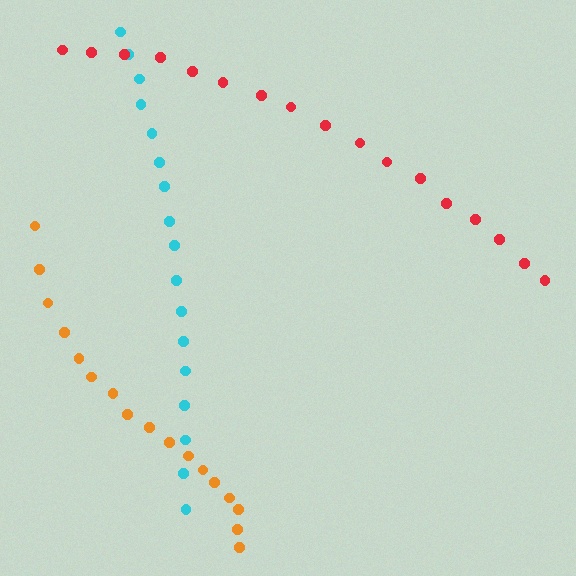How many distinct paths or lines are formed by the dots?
There are 3 distinct paths.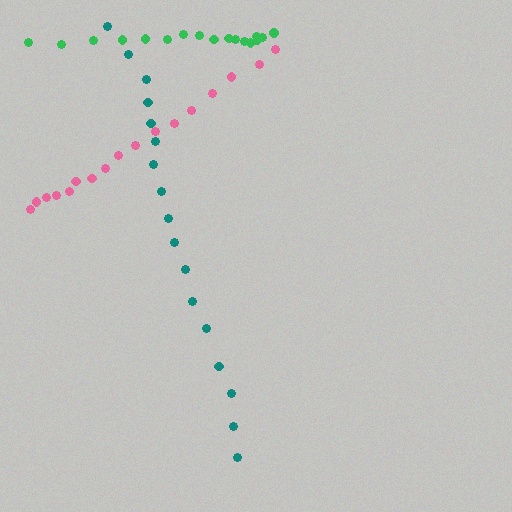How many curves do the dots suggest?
There are 3 distinct paths.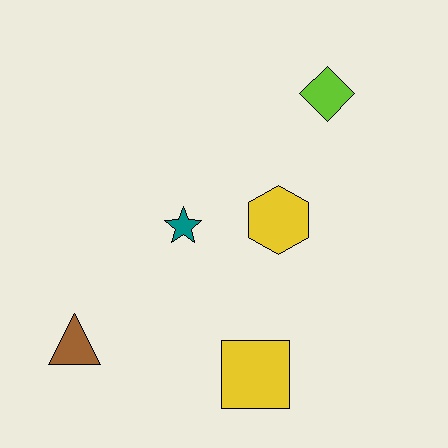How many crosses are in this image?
There are no crosses.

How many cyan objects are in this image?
There are no cyan objects.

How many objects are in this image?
There are 5 objects.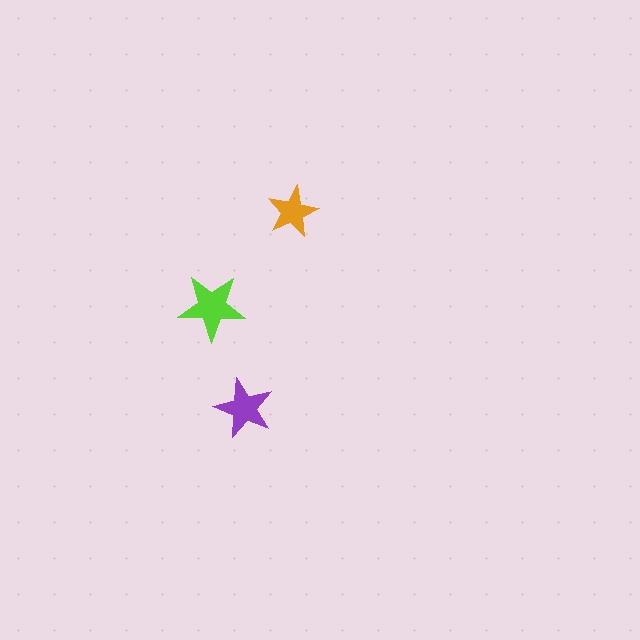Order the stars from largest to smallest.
the lime one, the purple one, the orange one.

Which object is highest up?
The orange star is topmost.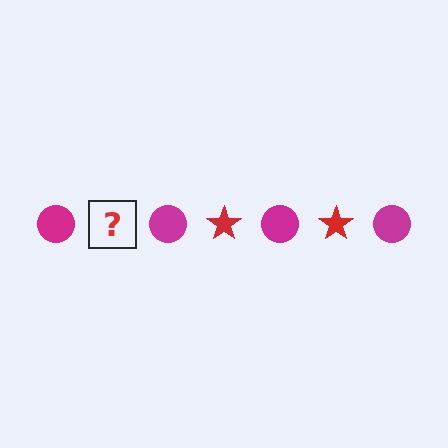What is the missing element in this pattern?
The missing element is a red star.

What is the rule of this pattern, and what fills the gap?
The rule is that the pattern alternates between magenta circle and red star. The gap should be filled with a red star.